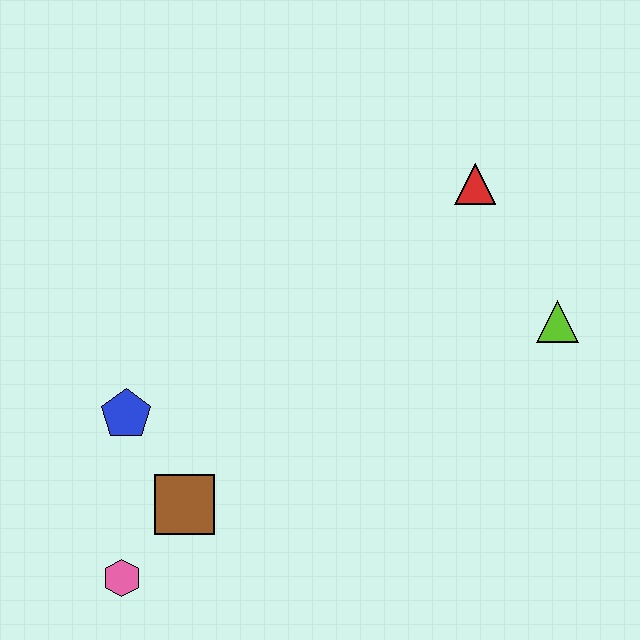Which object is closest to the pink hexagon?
The brown square is closest to the pink hexagon.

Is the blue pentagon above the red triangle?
No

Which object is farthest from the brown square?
The red triangle is farthest from the brown square.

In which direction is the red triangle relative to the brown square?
The red triangle is above the brown square.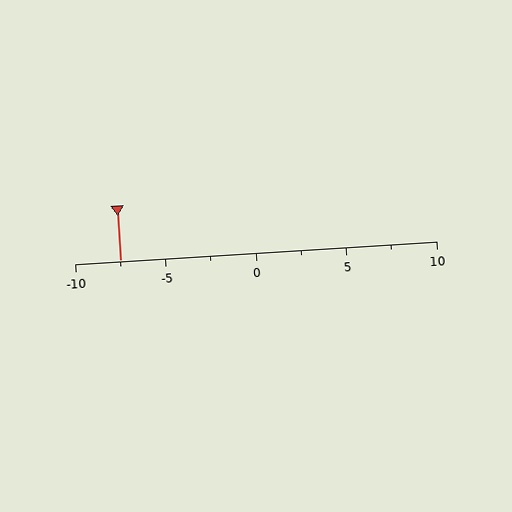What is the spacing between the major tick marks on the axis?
The major ticks are spaced 5 apart.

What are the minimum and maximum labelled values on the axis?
The axis runs from -10 to 10.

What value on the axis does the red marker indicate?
The marker indicates approximately -7.5.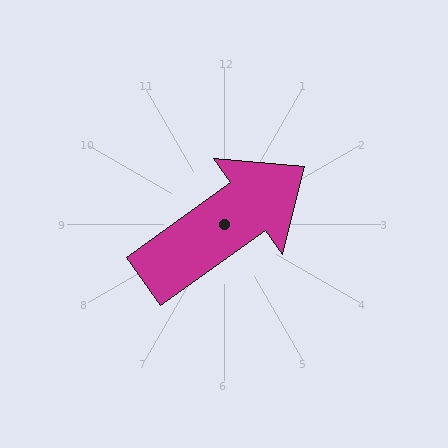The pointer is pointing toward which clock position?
Roughly 2 o'clock.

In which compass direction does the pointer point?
Northeast.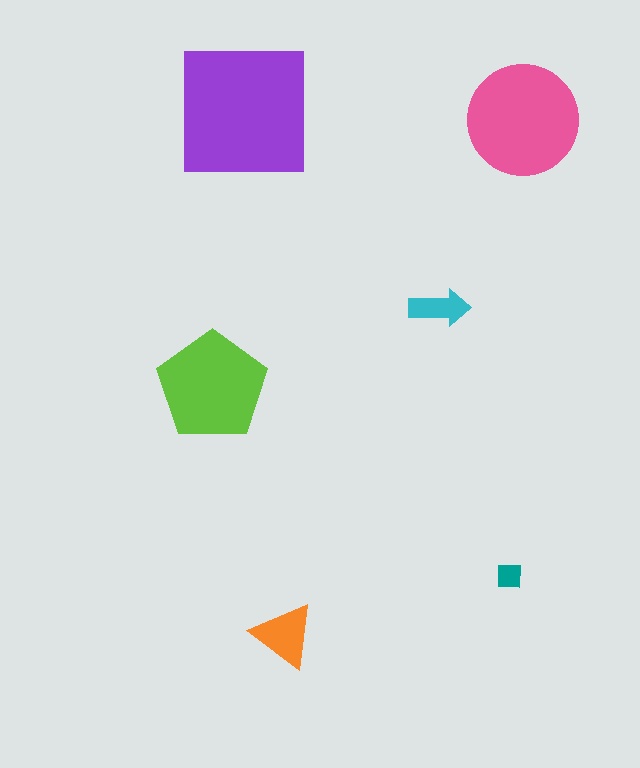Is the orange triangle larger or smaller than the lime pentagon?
Smaller.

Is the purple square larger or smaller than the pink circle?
Larger.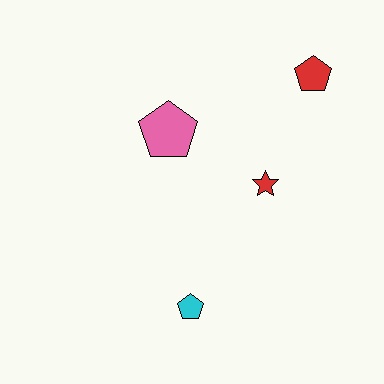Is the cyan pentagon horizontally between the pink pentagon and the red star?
Yes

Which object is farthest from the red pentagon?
The cyan pentagon is farthest from the red pentagon.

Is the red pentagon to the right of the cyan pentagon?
Yes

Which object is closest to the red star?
The pink pentagon is closest to the red star.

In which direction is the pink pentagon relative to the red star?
The pink pentagon is to the left of the red star.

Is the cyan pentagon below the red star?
Yes